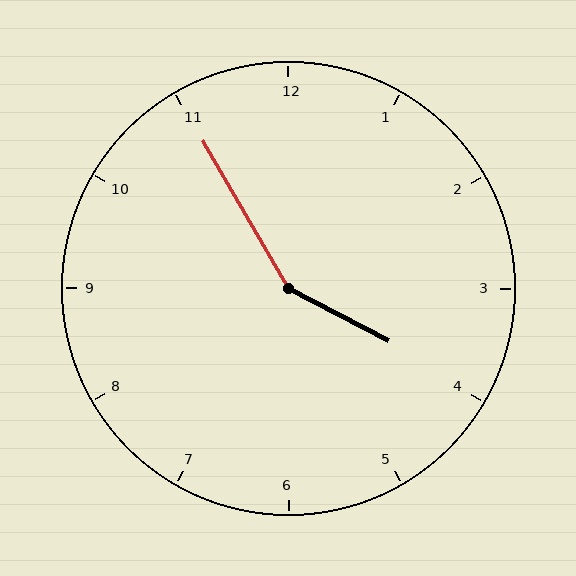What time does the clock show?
3:55.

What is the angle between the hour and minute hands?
Approximately 148 degrees.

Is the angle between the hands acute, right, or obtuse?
It is obtuse.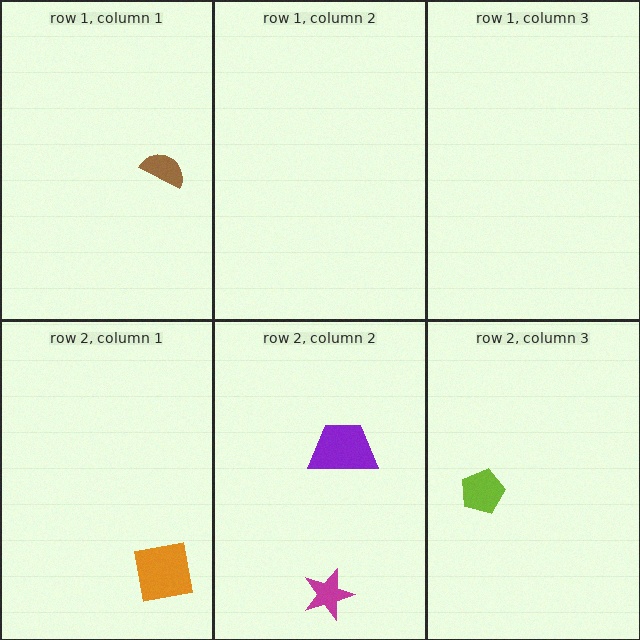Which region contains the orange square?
The row 2, column 1 region.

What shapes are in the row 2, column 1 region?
The orange square.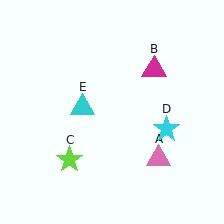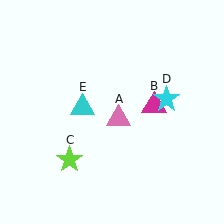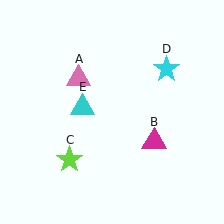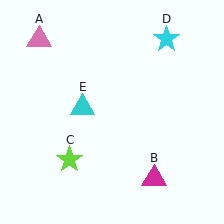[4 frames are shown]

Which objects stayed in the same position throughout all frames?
Lime star (object C) and cyan triangle (object E) remained stationary.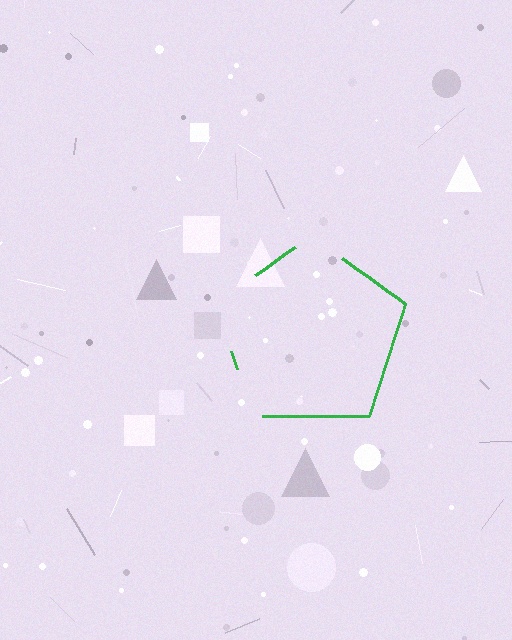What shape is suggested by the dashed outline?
The dashed outline suggests a pentagon.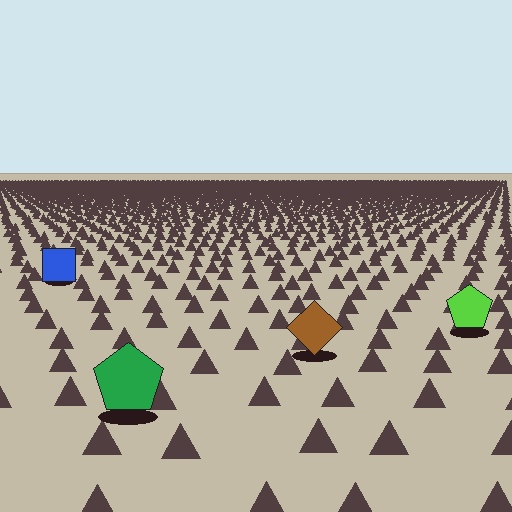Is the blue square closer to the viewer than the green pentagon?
No. The green pentagon is closer — you can tell from the texture gradient: the ground texture is coarser near it.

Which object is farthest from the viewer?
The blue square is farthest from the viewer. It appears smaller and the ground texture around it is denser.